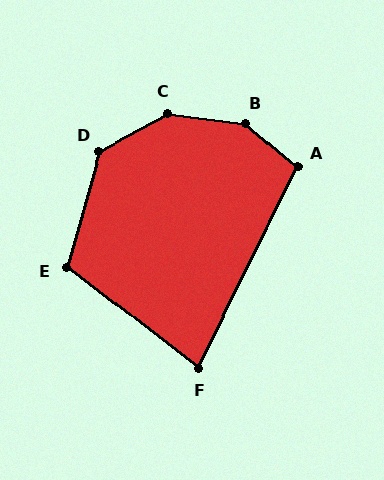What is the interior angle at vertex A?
Approximately 104 degrees (obtuse).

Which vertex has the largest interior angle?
B, at approximately 147 degrees.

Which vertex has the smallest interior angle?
F, at approximately 79 degrees.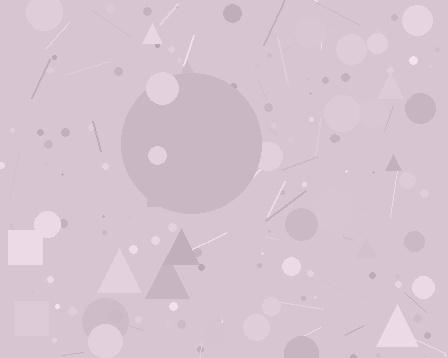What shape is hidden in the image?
A circle is hidden in the image.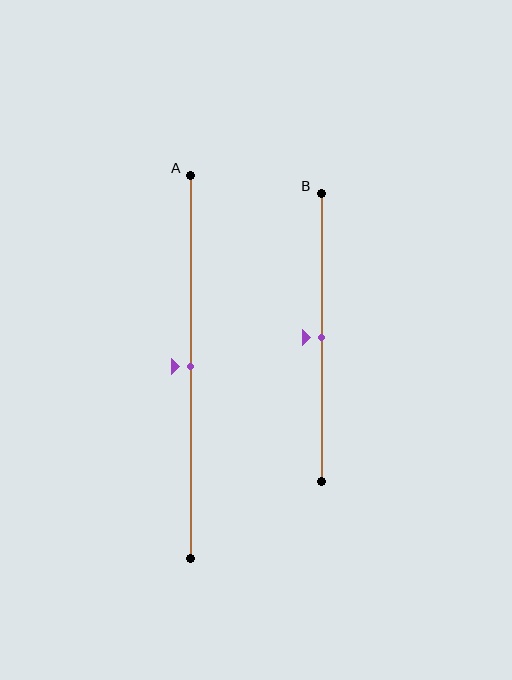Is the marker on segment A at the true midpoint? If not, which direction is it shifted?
Yes, the marker on segment A is at the true midpoint.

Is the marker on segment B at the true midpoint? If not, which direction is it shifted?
Yes, the marker on segment B is at the true midpoint.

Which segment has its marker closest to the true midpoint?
Segment A has its marker closest to the true midpoint.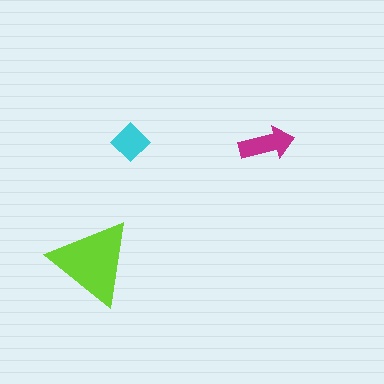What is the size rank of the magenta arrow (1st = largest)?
2nd.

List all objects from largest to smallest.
The lime triangle, the magenta arrow, the cyan diamond.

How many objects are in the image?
There are 3 objects in the image.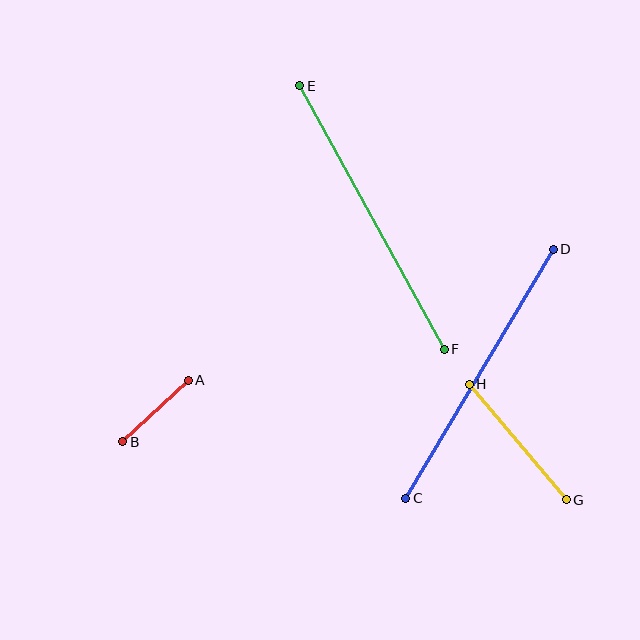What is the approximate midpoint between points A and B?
The midpoint is at approximately (155, 411) pixels.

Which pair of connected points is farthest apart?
Points E and F are farthest apart.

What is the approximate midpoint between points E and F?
The midpoint is at approximately (372, 218) pixels.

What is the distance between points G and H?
The distance is approximately 151 pixels.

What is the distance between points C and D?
The distance is approximately 289 pixels.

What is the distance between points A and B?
The distance is approximately 90 pixels.